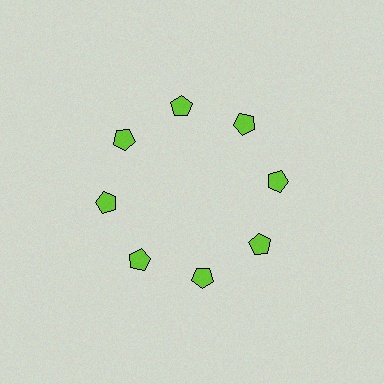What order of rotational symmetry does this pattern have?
This pattern has 8-fold rotational symmetry.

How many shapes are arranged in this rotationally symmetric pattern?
There are 8 shapes, arranged in 8 groups of 1.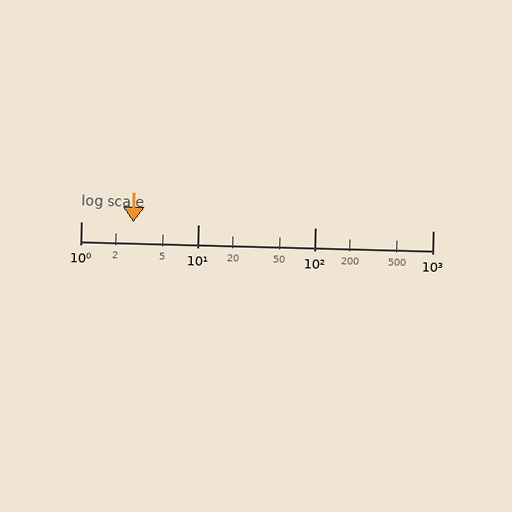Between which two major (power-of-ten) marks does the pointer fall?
The pointer is between 1 and 10.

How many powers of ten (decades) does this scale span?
The scale spans 3 decades, from 1 to 1000.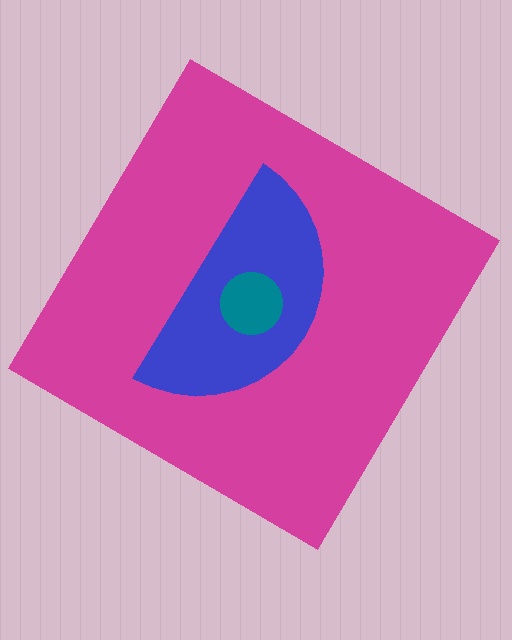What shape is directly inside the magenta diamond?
The blue semicircle.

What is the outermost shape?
The magenta diamond.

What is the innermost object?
The teal circle.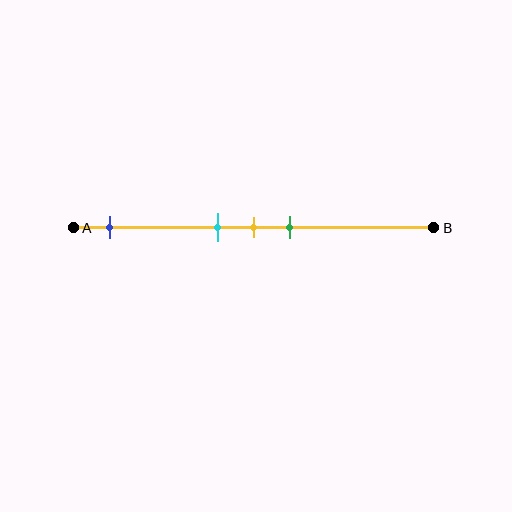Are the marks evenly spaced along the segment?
No, the marks are not evenly spaced.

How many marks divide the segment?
There are 4 marks dividing the segment.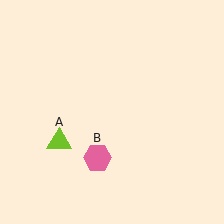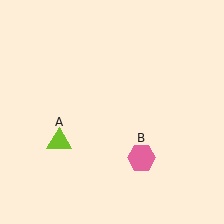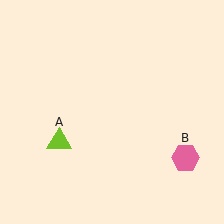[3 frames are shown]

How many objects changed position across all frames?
1 object changed position: pink hexagon (object B).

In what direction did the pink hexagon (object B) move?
The pink hexagon (object B) moved right.